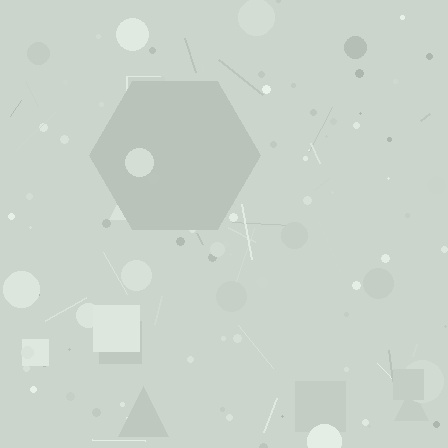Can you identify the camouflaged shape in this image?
The camouflaged shape is a hexagon.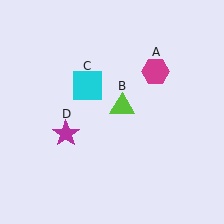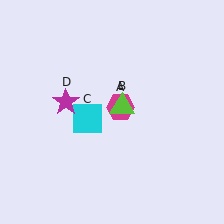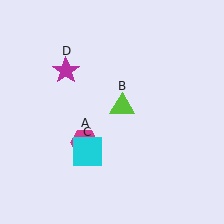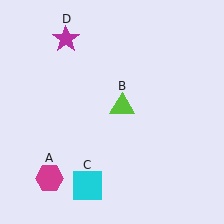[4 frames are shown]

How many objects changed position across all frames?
3 objects changed position: magenta hexagon (object A), cyan square (object C), magenta star (object D).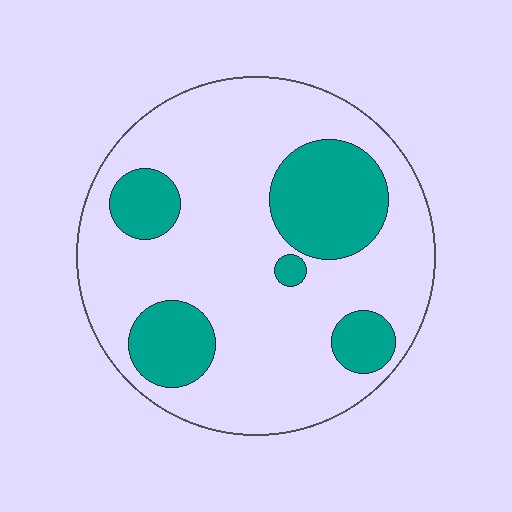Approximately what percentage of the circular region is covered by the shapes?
Approximately 25%.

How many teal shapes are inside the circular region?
5.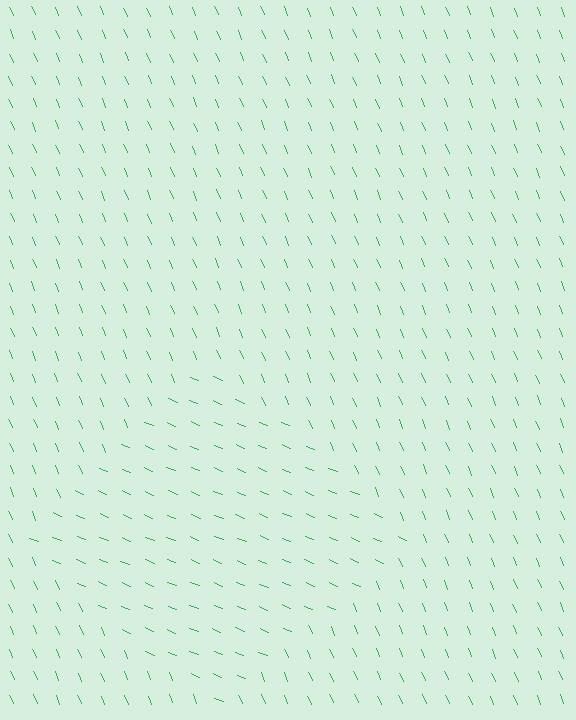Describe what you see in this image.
The image is filled with small green line segments. A diamond region in the image has lines oriented differently from the surrounding lines, creating a visible texture boundary.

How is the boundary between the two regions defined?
The boundary is defined purely by a change in line orientation (approximately 45 degrees difference). All lines are the same color and thickness.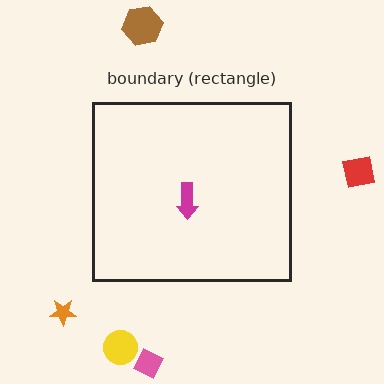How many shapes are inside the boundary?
1 inside, 5 outside.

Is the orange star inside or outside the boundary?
Outside.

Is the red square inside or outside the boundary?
Outside.